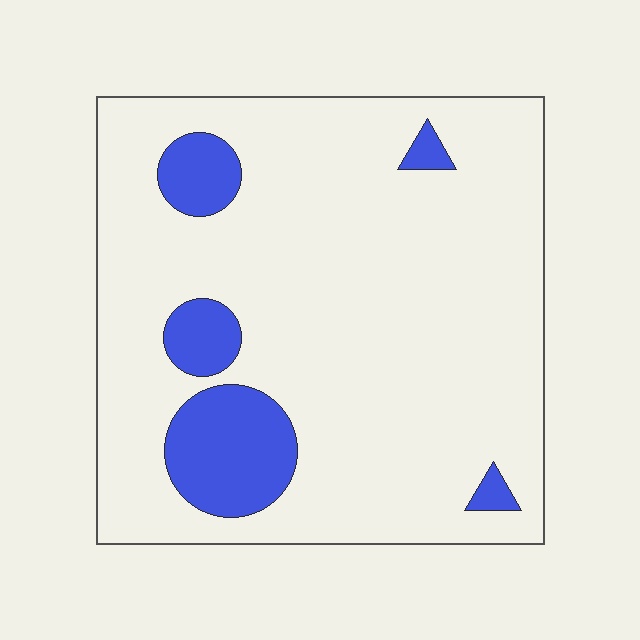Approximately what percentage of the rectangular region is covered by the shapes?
Approximately 15%.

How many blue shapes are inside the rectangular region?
5.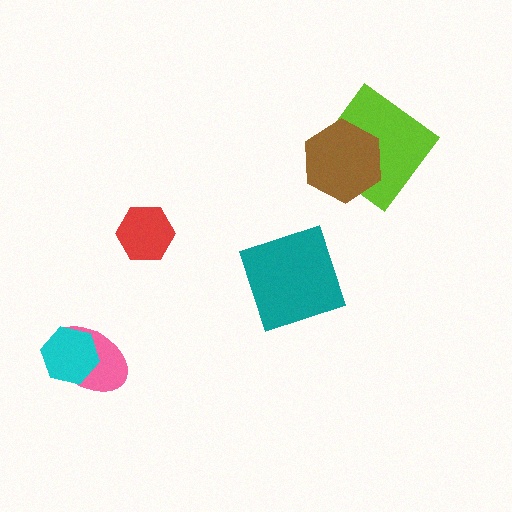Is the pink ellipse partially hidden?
Yes, it is partially covered by another shape.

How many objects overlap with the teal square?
0 objects overlap with the teal square.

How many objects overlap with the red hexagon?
0 objects overlap with the red hexagon.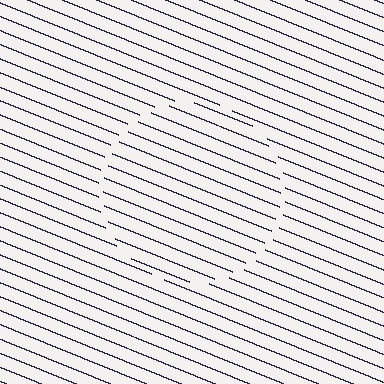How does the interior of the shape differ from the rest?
The interior of the shape contains the same grating, shifted by half a period — the contour is defined by the phase discontinuity where line-ends from the inner and outer gratings abut.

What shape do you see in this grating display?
An illusory circle. The interior of the shape contains the same grating, shifted by half a period — the contour is defined by the phase discontinuity where line-ends from the inner and outer gratings abut.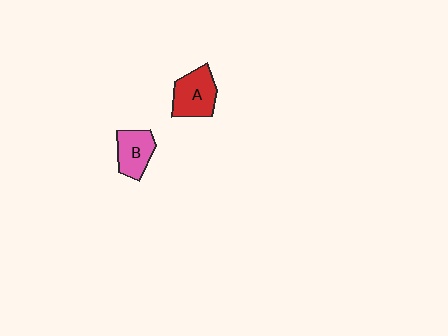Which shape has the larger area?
Shape A (red).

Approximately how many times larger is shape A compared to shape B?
Approximately 1.2 times.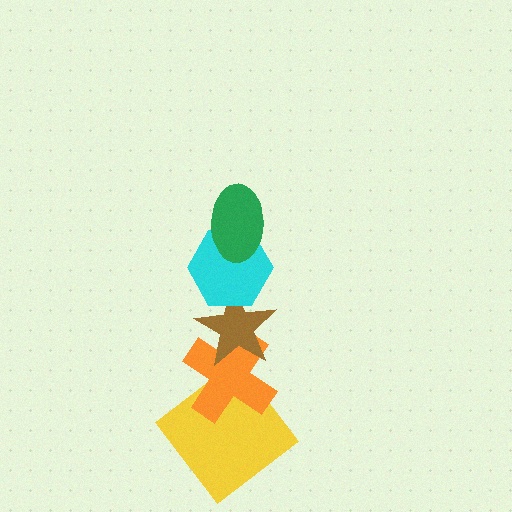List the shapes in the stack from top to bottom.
From top to bottom: the green ellipse, the cyan hexagon, the brown star, the orange cross, the yellow diamond.